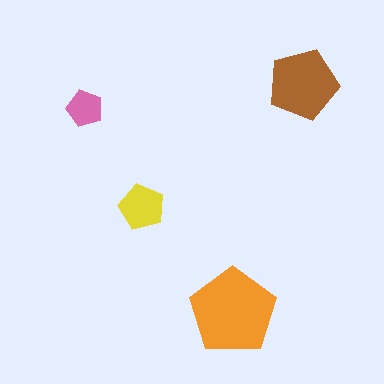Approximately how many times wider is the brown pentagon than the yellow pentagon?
About 1.5 times wider.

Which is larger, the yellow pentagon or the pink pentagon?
The yellow one.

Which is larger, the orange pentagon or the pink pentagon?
The orange one.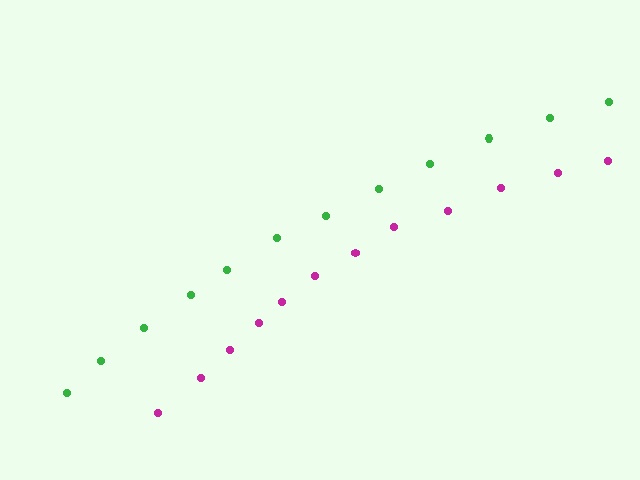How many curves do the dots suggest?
There are 2 distinct paths.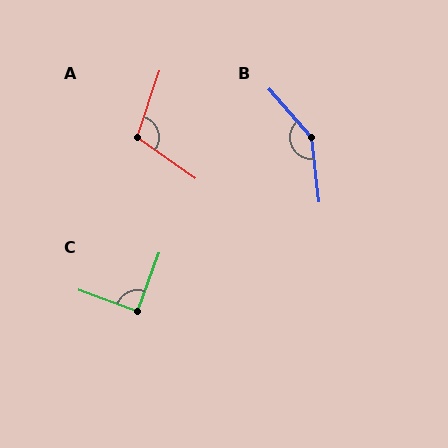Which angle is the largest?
B, at approximately 145 degrees.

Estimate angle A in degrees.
Approximately 106 degrees.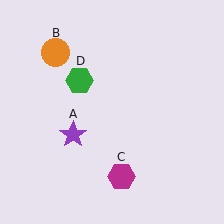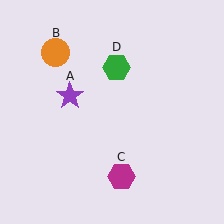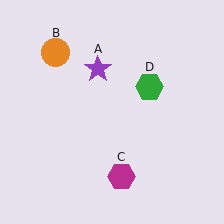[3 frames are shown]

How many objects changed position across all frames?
2 objects changed position: purple star (object A), green hexagon (object D).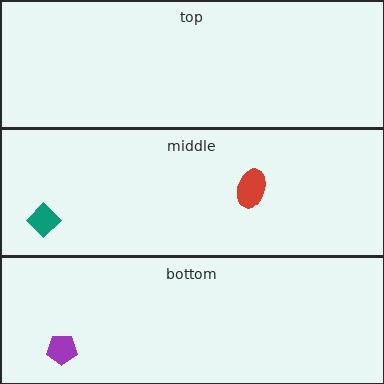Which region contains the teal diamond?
The middle region.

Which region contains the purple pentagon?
The bottom region.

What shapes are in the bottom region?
The purple pentagon.